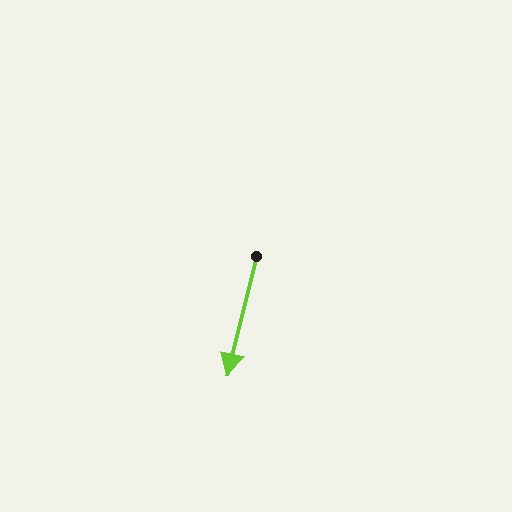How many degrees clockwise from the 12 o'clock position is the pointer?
Approximately 194 degrees.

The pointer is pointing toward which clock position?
Roughly 6 o'clock.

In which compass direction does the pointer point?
South.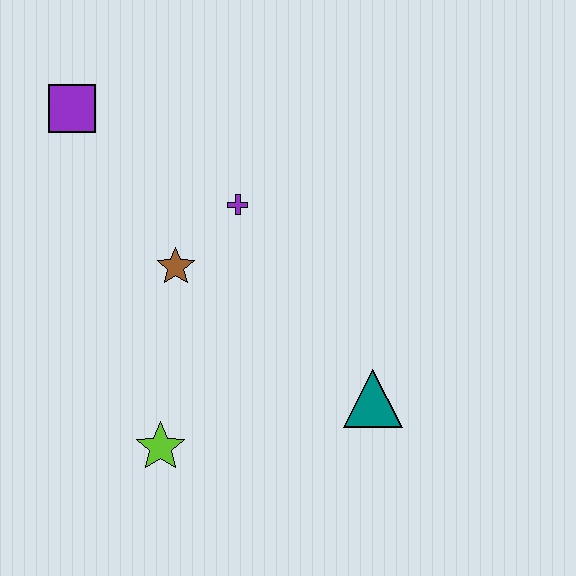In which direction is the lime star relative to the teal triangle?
The lime star is to the left of the teal triangle.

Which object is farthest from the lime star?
The purple square is farthest from the lime star.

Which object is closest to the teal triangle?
The lime star is closest to the teal triangle.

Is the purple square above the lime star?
Yes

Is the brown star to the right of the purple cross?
No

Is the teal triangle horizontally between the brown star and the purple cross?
No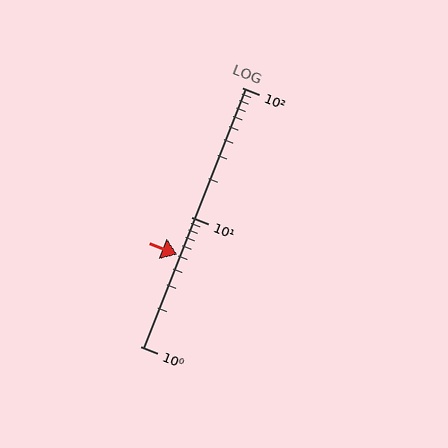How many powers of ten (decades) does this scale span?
The scale spans 2 decades, from 1 to 100.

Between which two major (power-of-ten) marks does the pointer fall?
The pointer is between 1 and 10.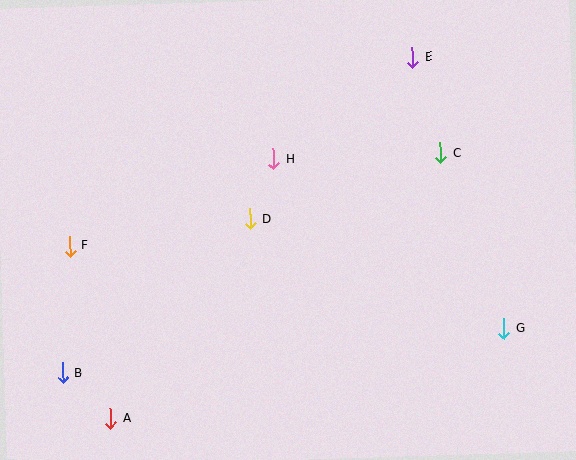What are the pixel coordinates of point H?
Point H is at (274, 159).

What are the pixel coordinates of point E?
Point E is at (412, 57).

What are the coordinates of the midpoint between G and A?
The midpoint between G and A is at (307, 373).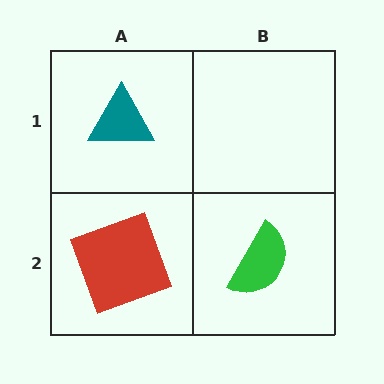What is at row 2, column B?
A green semicircle.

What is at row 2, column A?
A red square.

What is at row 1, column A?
A teal triangle.